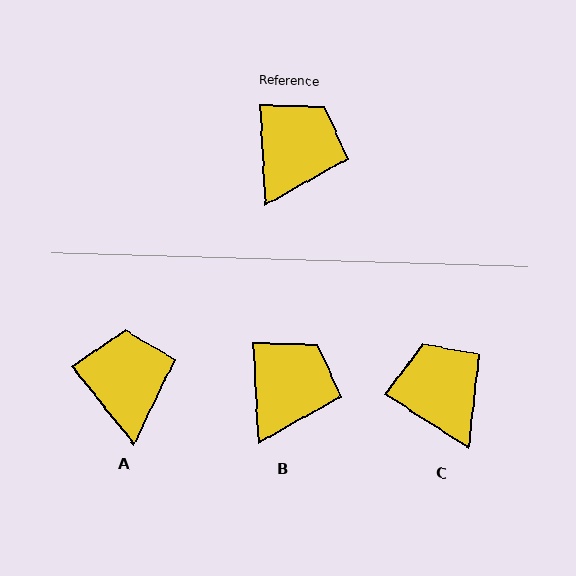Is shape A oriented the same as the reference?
No, it is off by about 35 degrees.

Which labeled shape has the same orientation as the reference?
B.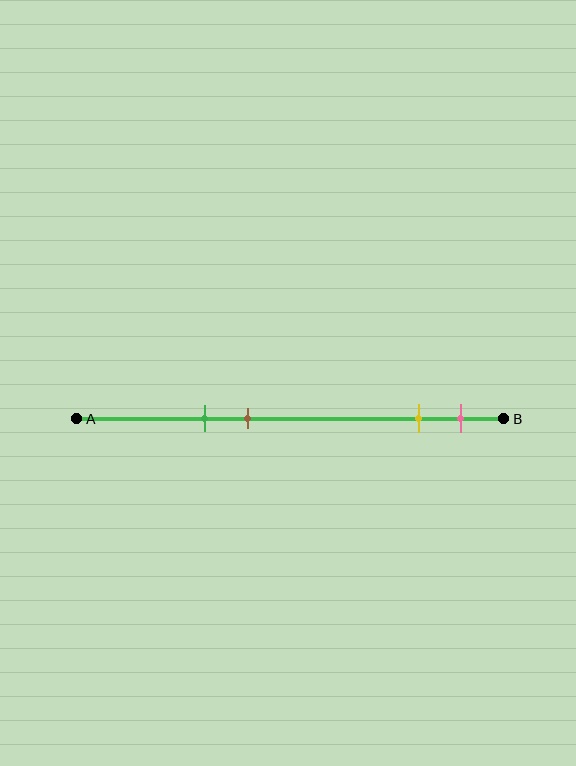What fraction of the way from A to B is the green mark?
The green mark is approximately 30% (0.3) of the way from A to B.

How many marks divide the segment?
There are 4 marks dividing the segment.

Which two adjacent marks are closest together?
The yellow and pink marks are the closest adjacent pair.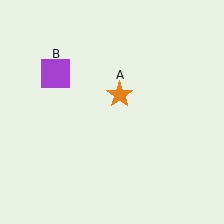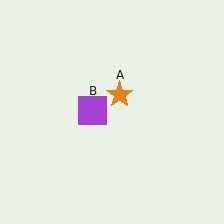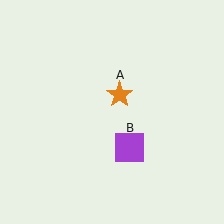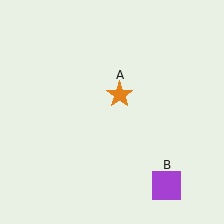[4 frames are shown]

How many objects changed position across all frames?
1 object changed position: purple square (object B).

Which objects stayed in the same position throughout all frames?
Orange star (object A) remained stationary.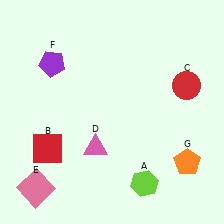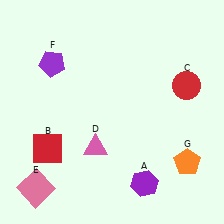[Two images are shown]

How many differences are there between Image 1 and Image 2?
There is 1 difference between the two images.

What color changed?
The hexagon (A) changed from lime in Image 1 to purple in Image 2.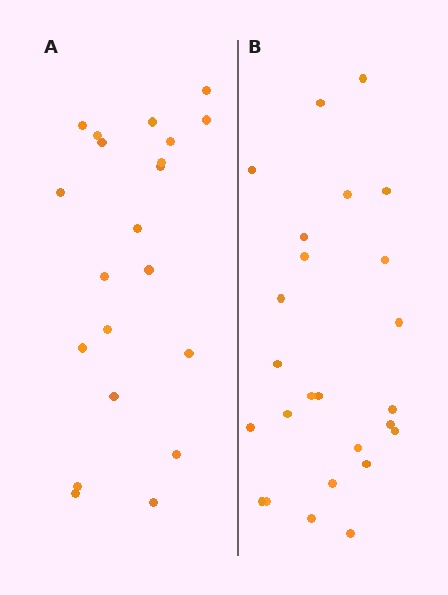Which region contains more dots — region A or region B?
Region B (the right region) has more dots.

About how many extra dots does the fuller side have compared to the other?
Region B has about 4 more dots than region A.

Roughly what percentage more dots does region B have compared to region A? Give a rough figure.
About 20% more.